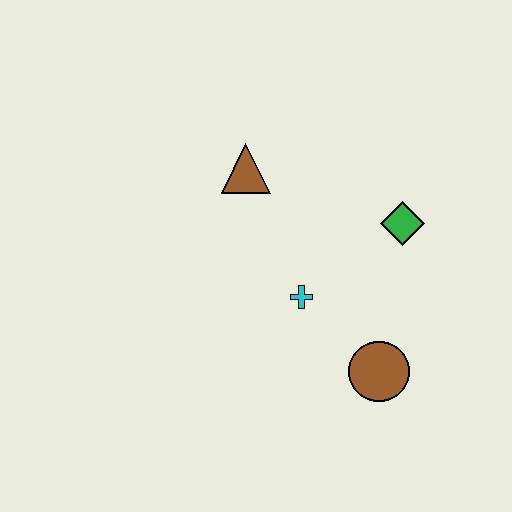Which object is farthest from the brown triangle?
The brown circle is farthest from the brown triangle.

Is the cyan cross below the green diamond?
Yes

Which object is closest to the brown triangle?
The cyan cross is closest to the brown triangle.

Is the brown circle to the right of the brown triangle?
Yes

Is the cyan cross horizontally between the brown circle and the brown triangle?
Yes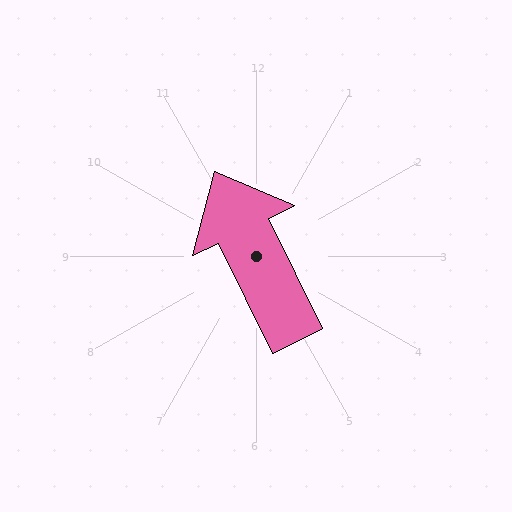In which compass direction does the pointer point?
Northwest.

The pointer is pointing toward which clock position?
Roughly 11 o'clock.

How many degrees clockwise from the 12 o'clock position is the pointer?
Approximately 334 degrees.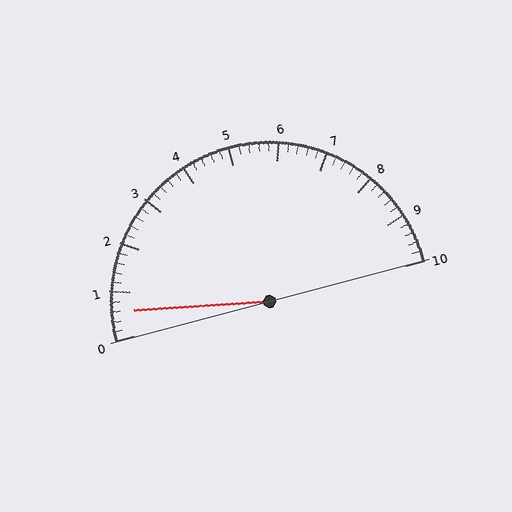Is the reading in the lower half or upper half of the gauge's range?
The reading is in the lower half of the range (0 to 10).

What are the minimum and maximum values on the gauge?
The gauge ranges from 0 to 10.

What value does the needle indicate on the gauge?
The needle indicates approximately 0.6.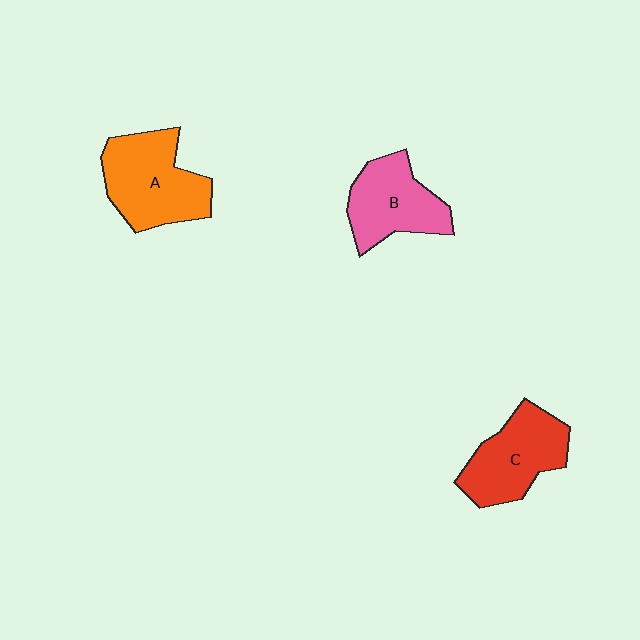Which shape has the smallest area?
Shape B (pink).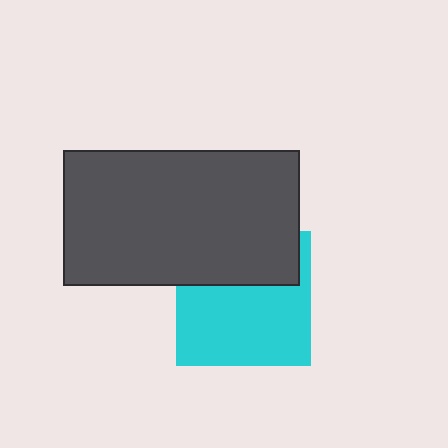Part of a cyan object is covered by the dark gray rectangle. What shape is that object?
It is a square.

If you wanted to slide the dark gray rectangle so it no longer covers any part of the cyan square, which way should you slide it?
Slide it up — that is the most direct way to separate the two shapes.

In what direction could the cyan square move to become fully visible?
The cyan square could move down. That would shift it out from behind the dark gray rectangle entirely.